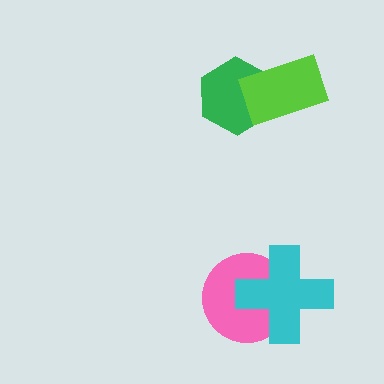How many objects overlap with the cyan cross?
1 object overlaps with the cyan cross.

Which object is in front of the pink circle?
The cyan cross is in front of the pink circle.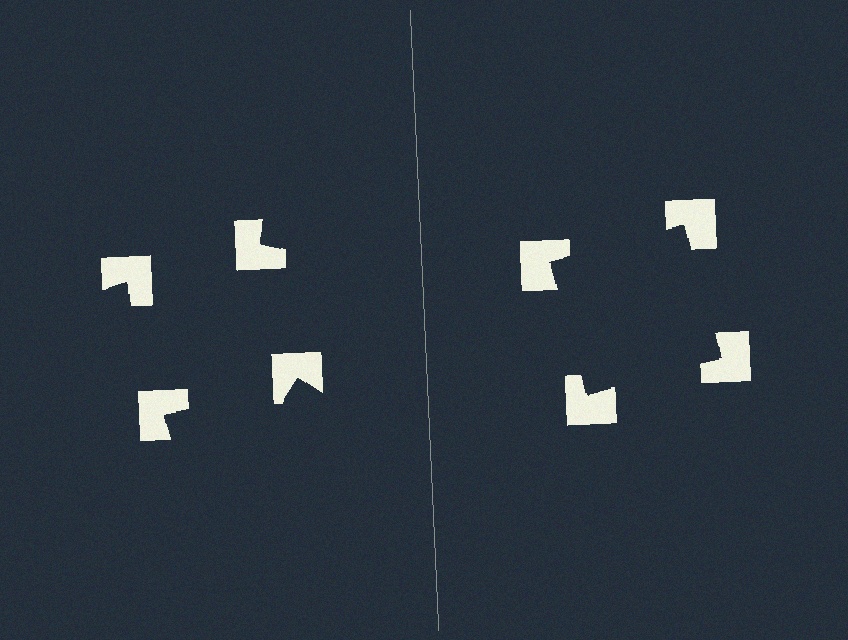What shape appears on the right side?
An illusory square.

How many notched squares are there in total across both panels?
8 — 4 on each side.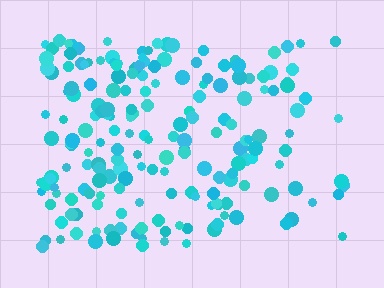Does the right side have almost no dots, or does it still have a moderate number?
Still a moderate number, just noticeably fewer than the left.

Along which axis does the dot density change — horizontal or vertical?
Horizontal.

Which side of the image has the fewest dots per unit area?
The right.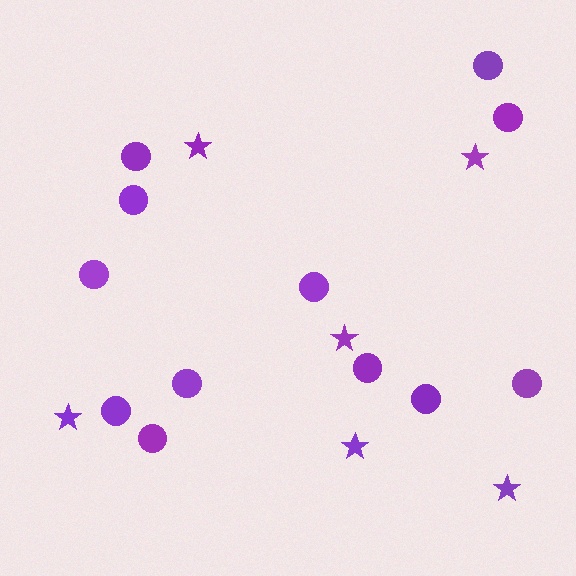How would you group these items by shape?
There are 2 groups: one group of circles (12) and one group of stars (6).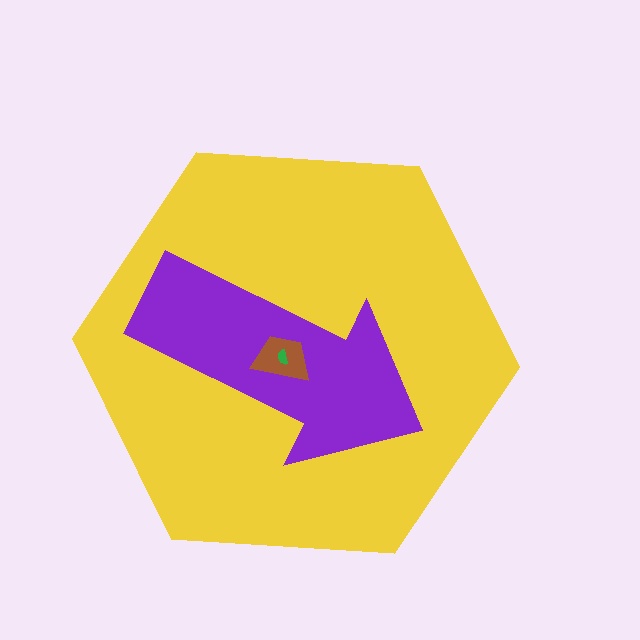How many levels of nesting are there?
4.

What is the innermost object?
The green semicircle.